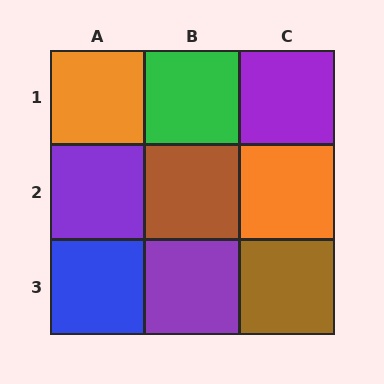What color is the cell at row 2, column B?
Brown.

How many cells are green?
1 cell is green.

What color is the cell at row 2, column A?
Purple.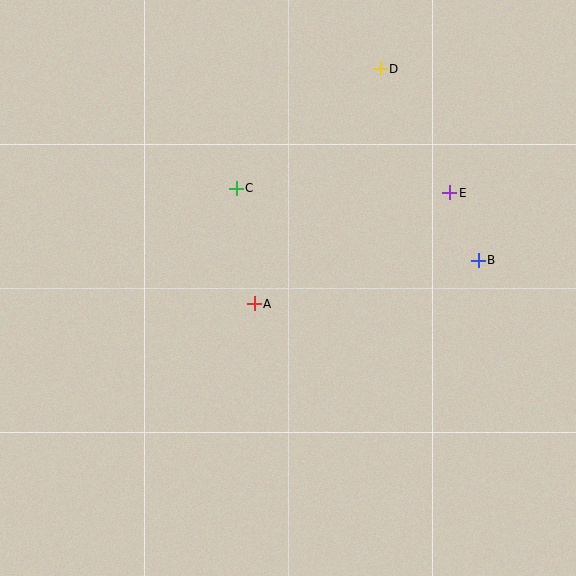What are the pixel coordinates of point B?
Point B is at (478, 260).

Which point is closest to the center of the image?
Point A at (254, 304) is closest to the center.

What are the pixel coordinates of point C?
Point C is at (236, 188).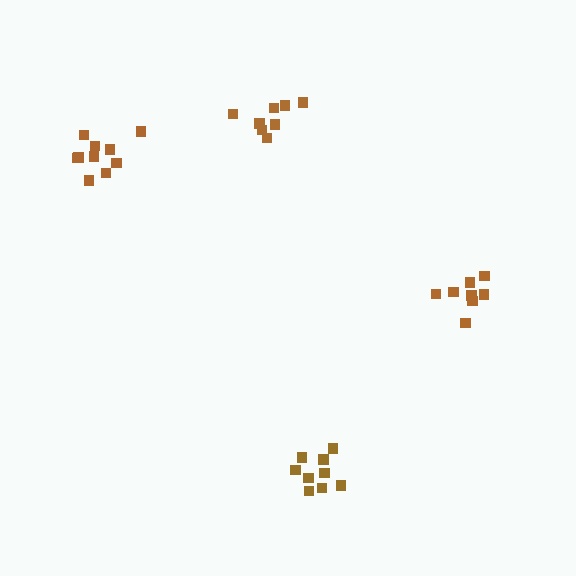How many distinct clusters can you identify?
There are 4 distinct clusters.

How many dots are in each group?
Group 1: 8 dots, Group 2: 8 dots, Group 3: 9 dots, Group 4: 10 dots (35 total).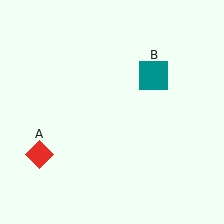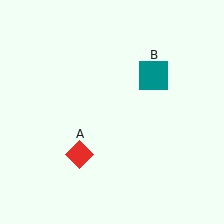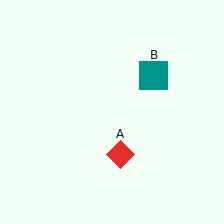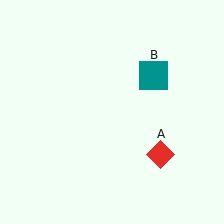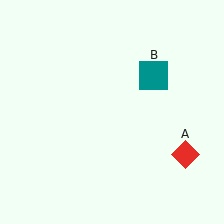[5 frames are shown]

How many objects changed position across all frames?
1 object changed position: red diamond (object A).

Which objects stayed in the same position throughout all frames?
Teal square (object B) remained stationary.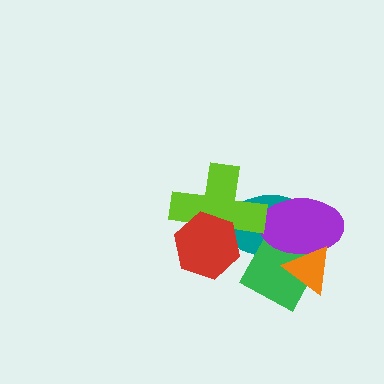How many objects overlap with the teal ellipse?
5 objects overlap with the teal ellipse.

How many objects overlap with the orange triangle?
3 objects overlap with the orange triangle.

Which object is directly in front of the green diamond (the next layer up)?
The purple ellipse is directly in front of the green diamond.